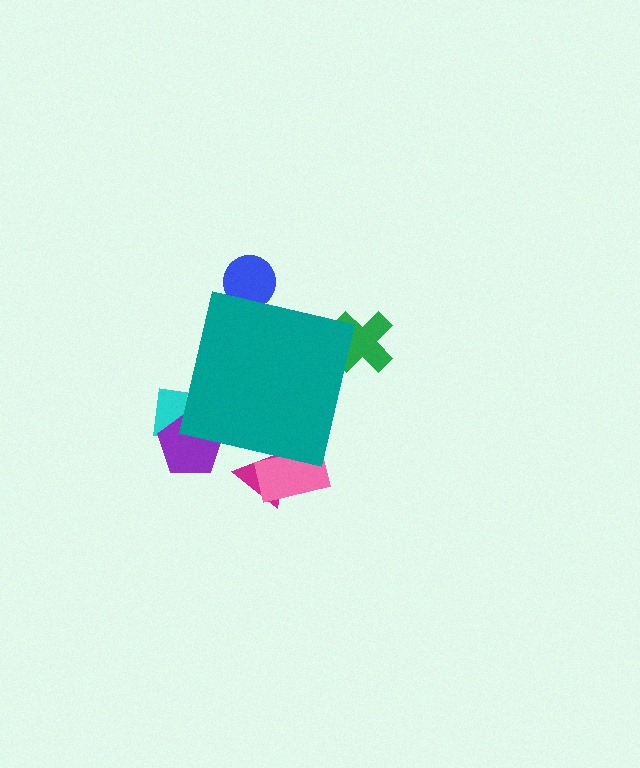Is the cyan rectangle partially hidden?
Yes, the cyan rectangle is partially hidden behind the teal square.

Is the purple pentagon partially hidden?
Yes, the purple pentagon is partially hidden behind the teal square.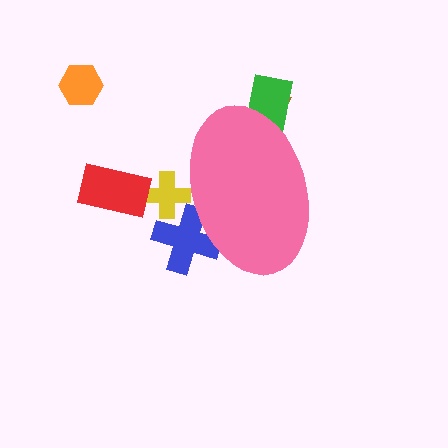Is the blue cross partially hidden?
Yes, the blue cross is partially hidden behind the pink ellipse.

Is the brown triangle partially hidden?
Yes, the brown triangle is partially hidden behind the pink ellipse.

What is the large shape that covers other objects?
A pink ellipse.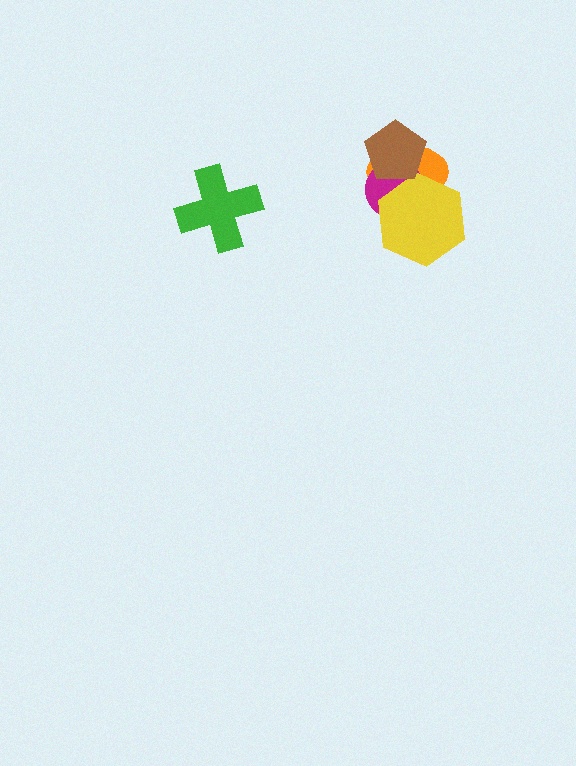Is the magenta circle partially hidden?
Yes, it is partially covered by another shape.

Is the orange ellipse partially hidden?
Yes, it is partially covered by another shape.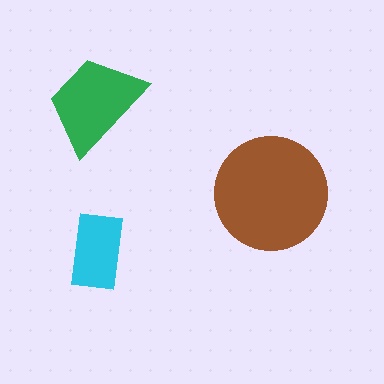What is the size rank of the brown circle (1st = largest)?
1st.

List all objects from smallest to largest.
The cyan rectangle, the green trapezoid, the brown circle.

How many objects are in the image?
There are 3 objects in the image.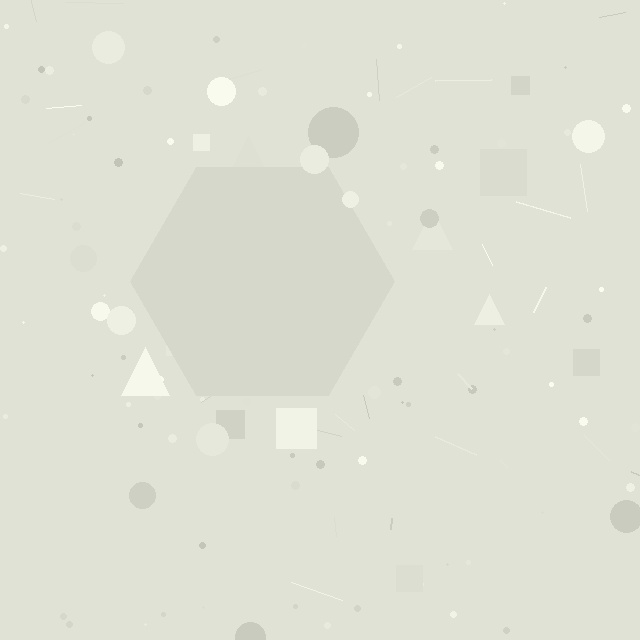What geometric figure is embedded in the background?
A hexagon is embedded in the background.